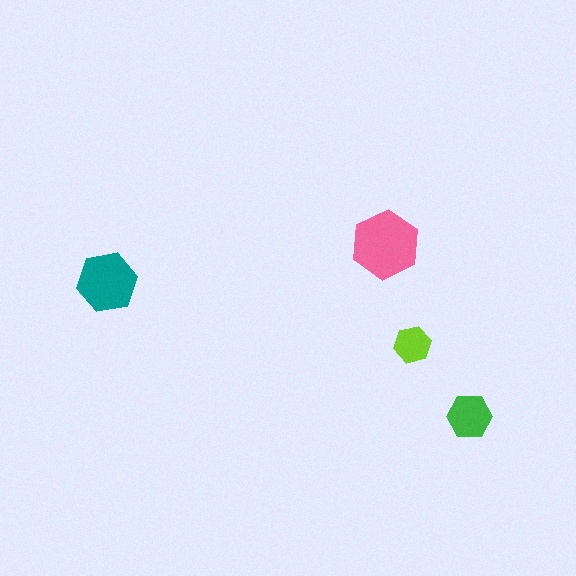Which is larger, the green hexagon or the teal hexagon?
The teal one.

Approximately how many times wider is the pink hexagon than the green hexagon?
About 1.5 times wider.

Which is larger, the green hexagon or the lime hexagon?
The green one.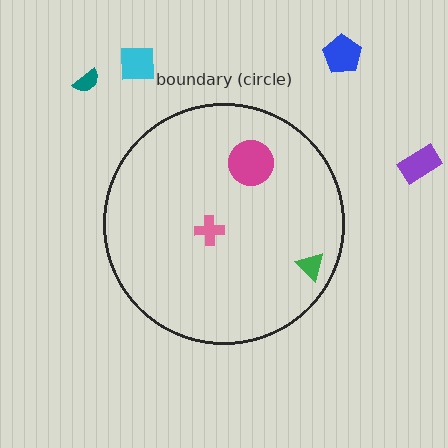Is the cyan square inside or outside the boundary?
Outside.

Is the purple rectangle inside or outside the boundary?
Outside.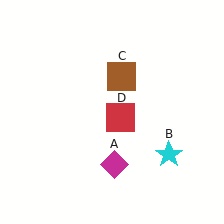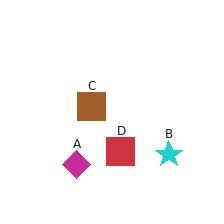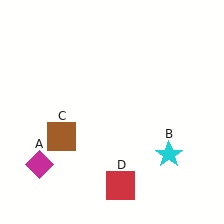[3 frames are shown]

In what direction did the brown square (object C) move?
The brown square (object C) moved down and to the left.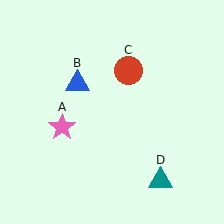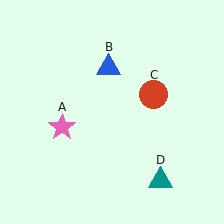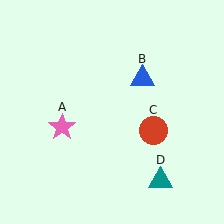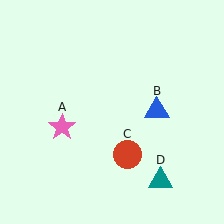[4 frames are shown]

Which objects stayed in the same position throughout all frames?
Pink star (object A) and teal triangle (object D) remained stationary.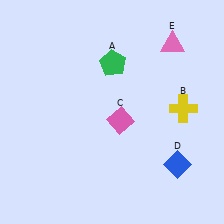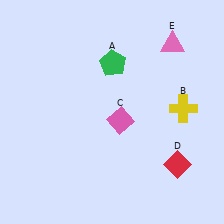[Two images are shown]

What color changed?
The diamond (D) changed from blue in Image 1 to red in Image 2.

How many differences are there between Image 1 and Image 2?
There is 1 difference between the two images.